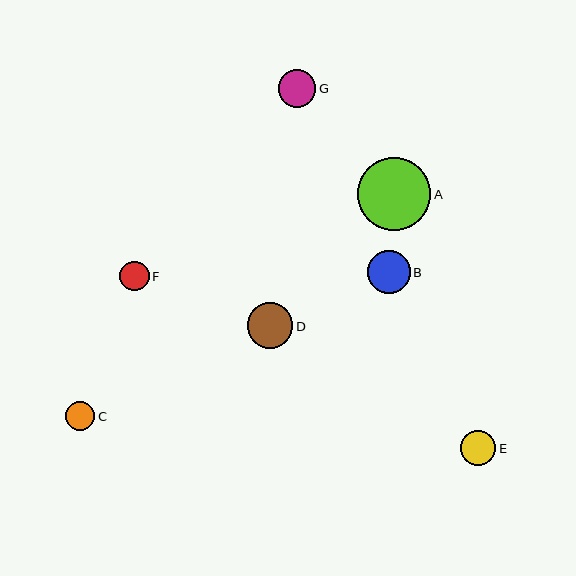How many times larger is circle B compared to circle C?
Circle B is approximately 1.4 times the size of circle C.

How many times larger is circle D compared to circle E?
Circle D is approximately 1.3 times the size of circle E.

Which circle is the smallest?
Circle F is the smallest with a size of approximately 29 pixels.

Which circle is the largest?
Circle A is the largest with a size of approximately 73 pixels.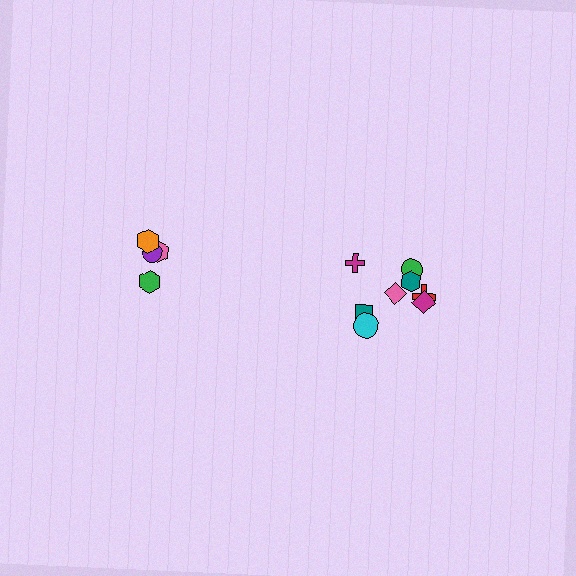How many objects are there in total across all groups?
There are 12 objects.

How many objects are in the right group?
There are 8 objects.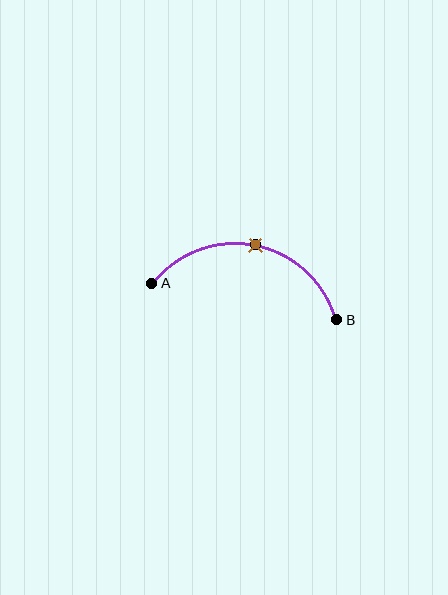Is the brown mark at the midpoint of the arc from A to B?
Yes. The brown mark lies on the arc at equal arc-length from both A and B — it is the arc midpoint.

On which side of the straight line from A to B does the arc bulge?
The arc bulges above the straight line connecting A and B.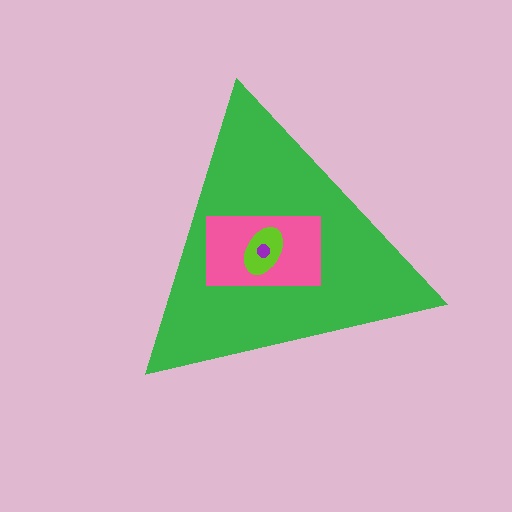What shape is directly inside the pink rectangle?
The lime ellipse.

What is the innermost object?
The purple circle.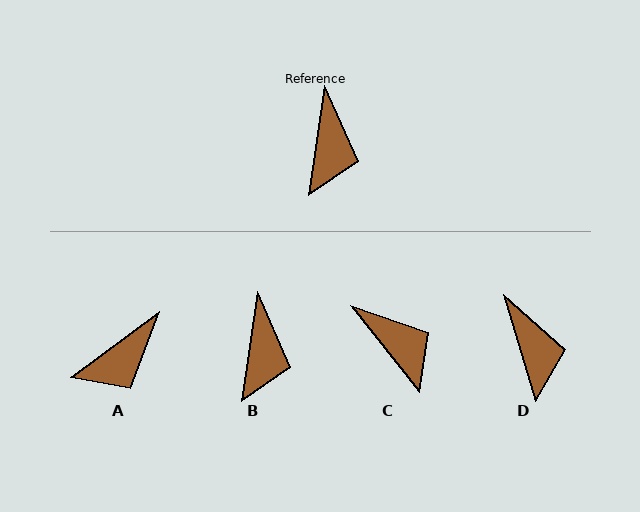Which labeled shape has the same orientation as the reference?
B.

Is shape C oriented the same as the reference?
No, it is off by about 47 degrees.